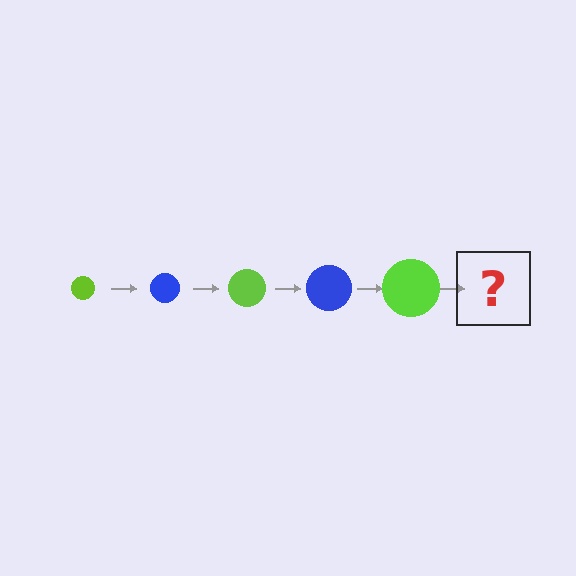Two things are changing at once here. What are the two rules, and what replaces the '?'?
The two rules are that the circle grows larger each step and the color cycles through lime and blue. The '?' should be a blue circle, larger than the previous one.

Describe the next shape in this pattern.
It should be a blue circle, larger than the previous one.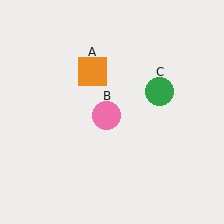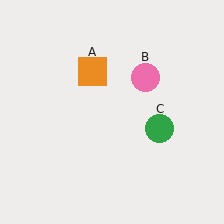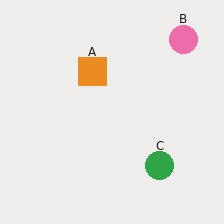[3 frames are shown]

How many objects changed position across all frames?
2 objects changed position: pink circle (object B), green circle (object C).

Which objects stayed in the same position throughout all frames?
Orange square (object A) remained stationary.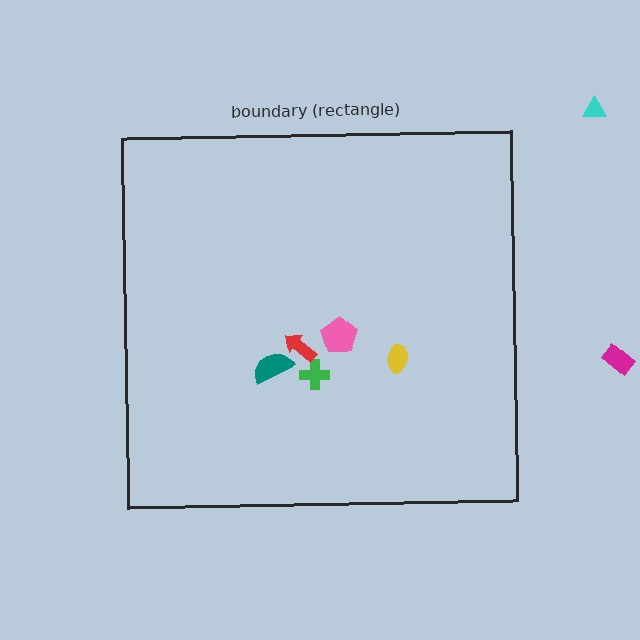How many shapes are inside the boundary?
5 inside, 2 outside.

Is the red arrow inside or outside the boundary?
Inside.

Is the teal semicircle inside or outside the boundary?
Inside.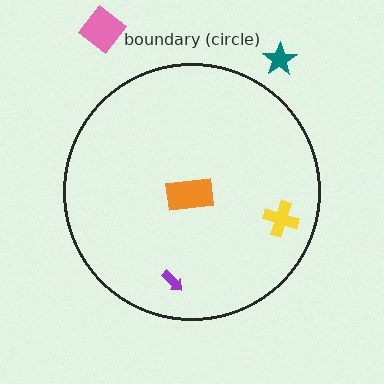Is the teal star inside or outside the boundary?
Outside.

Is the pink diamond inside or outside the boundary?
Outside.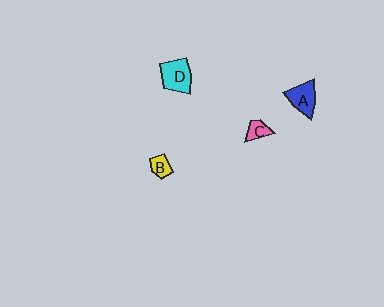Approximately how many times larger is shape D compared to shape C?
Approximately 2.3 times.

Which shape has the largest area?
Shape D (cyan).